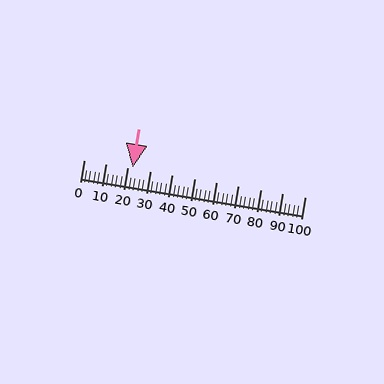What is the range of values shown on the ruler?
The ruler shows values from 0 to 100.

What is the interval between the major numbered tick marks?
The major tick marks are spaced 10 units apart.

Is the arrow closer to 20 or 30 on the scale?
The arrow is closer to 20.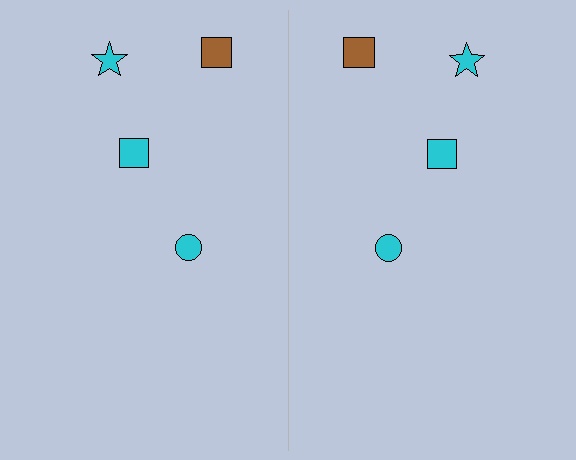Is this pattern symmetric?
Yes, this pattern has bilateral (reflection) symmetry.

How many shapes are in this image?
There are 8 shapes in this image.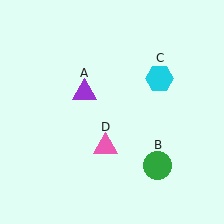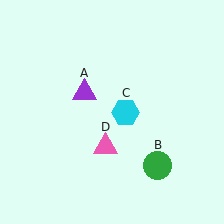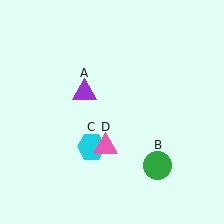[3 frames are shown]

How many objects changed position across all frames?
1 object changed position: cyan hexagon (object C).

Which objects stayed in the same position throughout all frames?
Purple triangle (object A) and green circle (object B) and pink triangle (object D) remained stationary.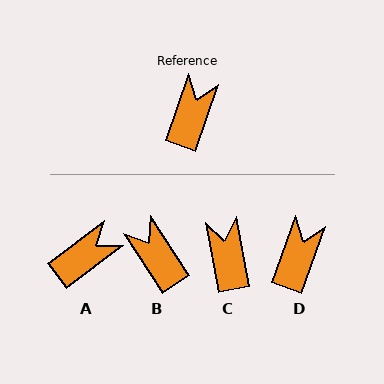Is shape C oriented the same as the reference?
No, it is off by about 30 degrees.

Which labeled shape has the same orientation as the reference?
D.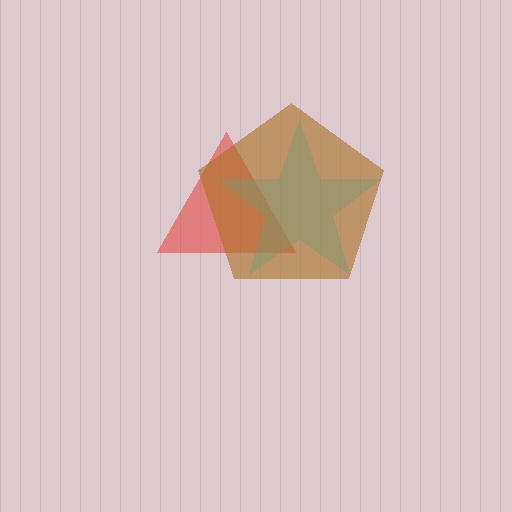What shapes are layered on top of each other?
The layered shapes are: a red triangle, a cyan star, a brown pentagon.